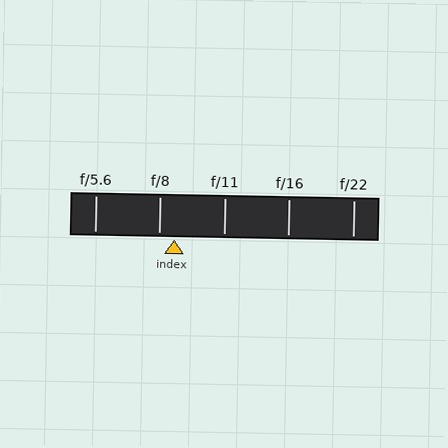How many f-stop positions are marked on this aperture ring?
There are 5 f-stop positions marked.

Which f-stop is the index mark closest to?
The index mark is closest to f/8.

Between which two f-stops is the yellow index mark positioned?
The index mark is between f/8 and f/11.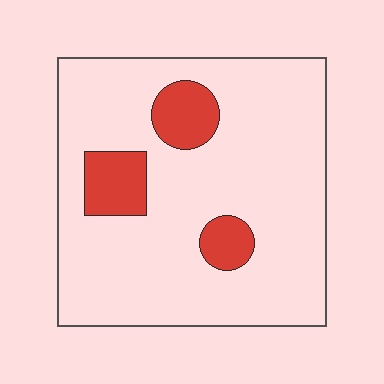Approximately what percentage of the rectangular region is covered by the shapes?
Approximately 15%.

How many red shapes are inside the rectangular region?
3.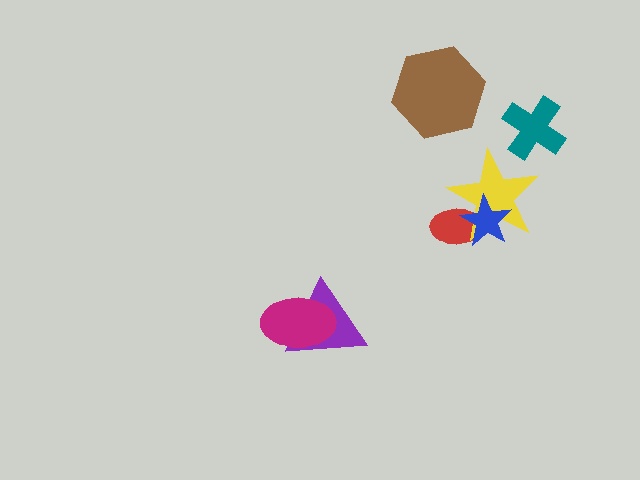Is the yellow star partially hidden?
Yes, it is partially covered by another shape.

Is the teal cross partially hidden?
No, no other shape covers it.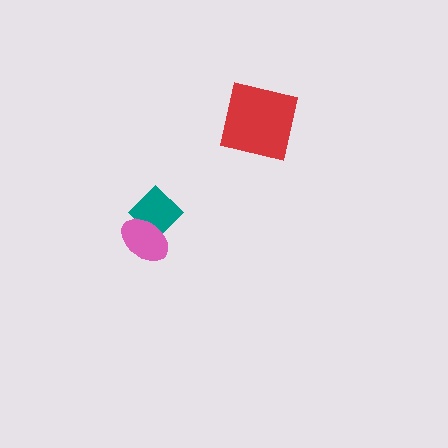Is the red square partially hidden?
No, no other shape covers it.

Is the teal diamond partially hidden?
Yes, it is partially covered by another shape.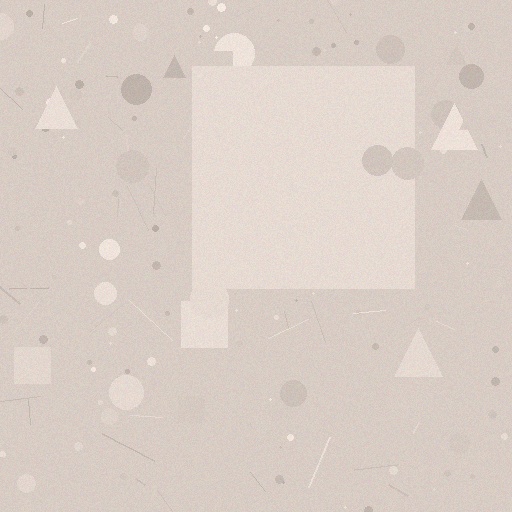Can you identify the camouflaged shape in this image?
The camouflaged shape is a square.